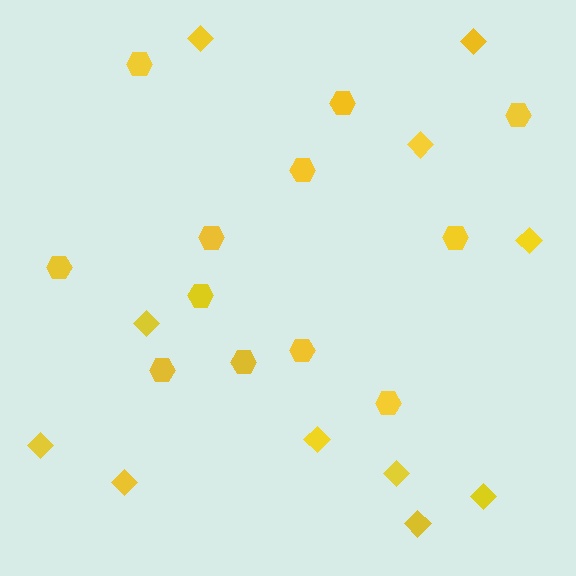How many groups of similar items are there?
There are 2 groups: one group of diamonds (11) and one group of hexagons (12).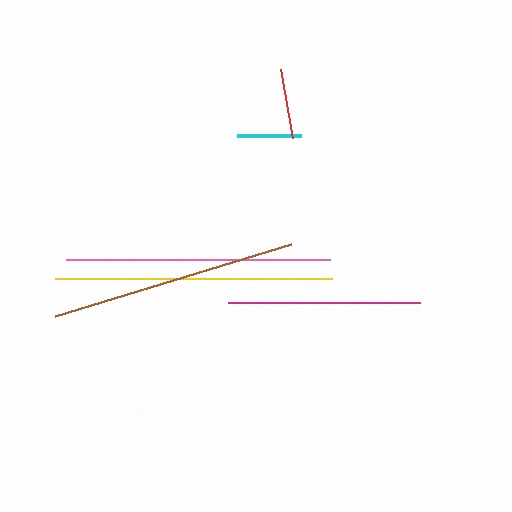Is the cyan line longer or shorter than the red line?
The red line is longer than the cyan line.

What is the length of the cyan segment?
The cyan segment is approximately 64 pixels long.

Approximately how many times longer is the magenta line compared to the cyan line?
The magenta line is approximately 3.0 times the length of the cyan line.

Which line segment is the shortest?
The cyan line is the shortest at approximately 64 pixels.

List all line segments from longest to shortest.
From longest to shortest: yellow, pink, brown, magenta, red, cyan.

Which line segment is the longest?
The yellow line is the longest at approximately 276 pixels.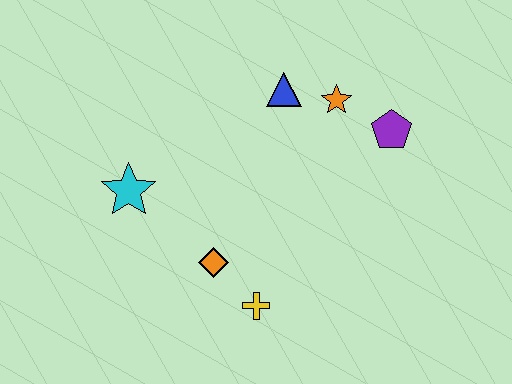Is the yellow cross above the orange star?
No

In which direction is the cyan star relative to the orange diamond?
The cyan star is to the left of the orange diamond.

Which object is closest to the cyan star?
The orange diamond is closest to the cyan star.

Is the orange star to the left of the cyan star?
No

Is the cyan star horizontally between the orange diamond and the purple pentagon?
No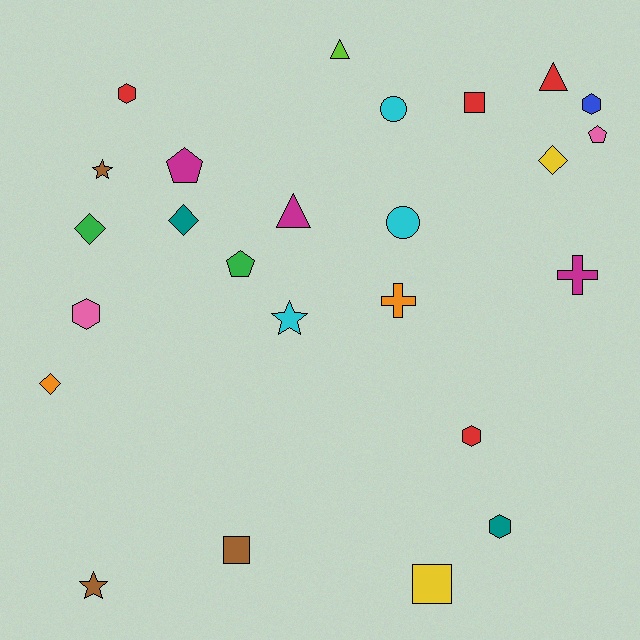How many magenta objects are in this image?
There are 3 magenta objects.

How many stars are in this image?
There are 3 stars.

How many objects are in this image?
There are 25 objects.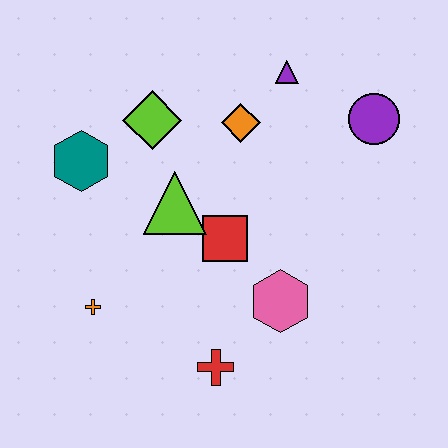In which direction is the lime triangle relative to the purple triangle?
The lime triangle is below the purple triangle.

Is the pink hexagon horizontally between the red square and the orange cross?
No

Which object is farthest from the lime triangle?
The purple circle is farthest from the lime triangle.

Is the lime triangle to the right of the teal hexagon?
Yes